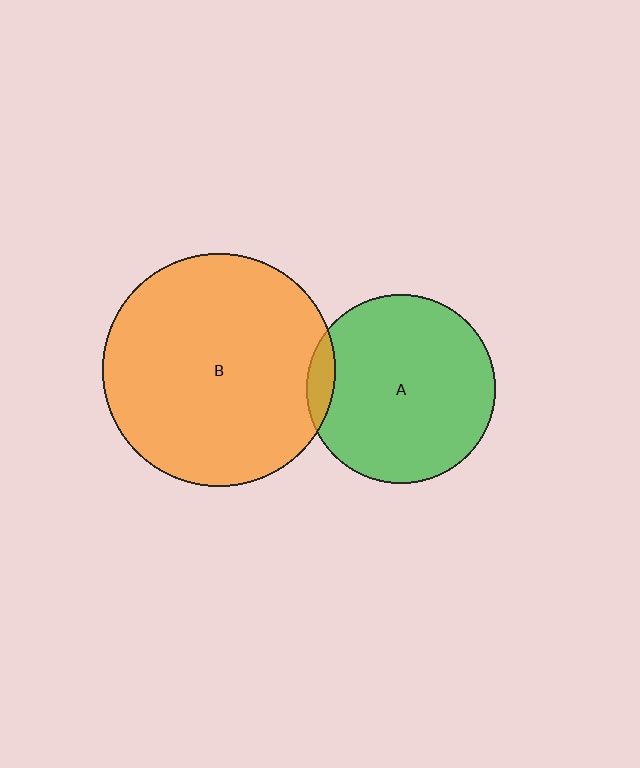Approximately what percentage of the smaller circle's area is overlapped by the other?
Approximately 5%.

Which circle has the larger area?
Circle B (orange).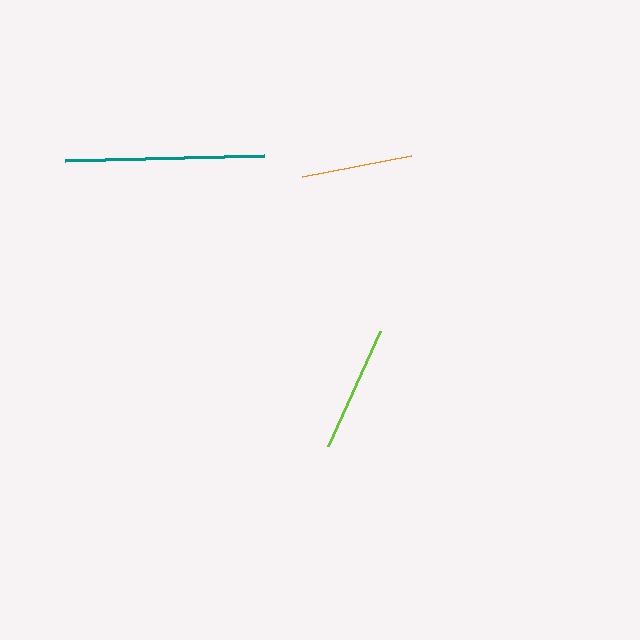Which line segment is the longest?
The teal line is the longest at approximately 199 pixels.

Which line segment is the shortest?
The orange line is the shortest at approximately 111 pixels.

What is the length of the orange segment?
The orange segment is approximately 111 pixels long.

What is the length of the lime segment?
The lime segment is approximately 126 pixels long.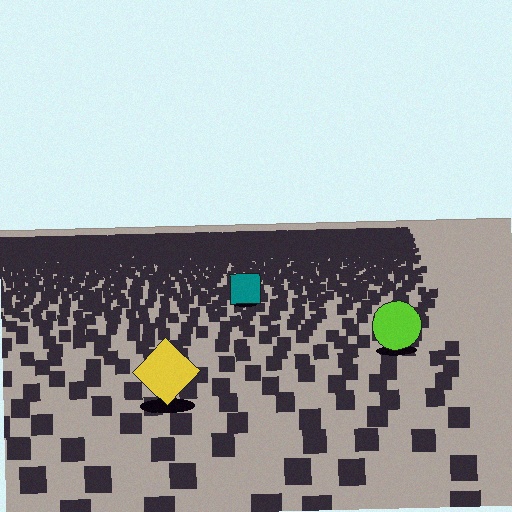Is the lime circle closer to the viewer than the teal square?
Yes. The lime circle is closer — you can tell from the texture gradient: the ground texture is coarser near it.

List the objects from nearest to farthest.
From nearest to farthest: the yellow diamond, the lime circle, the teal square.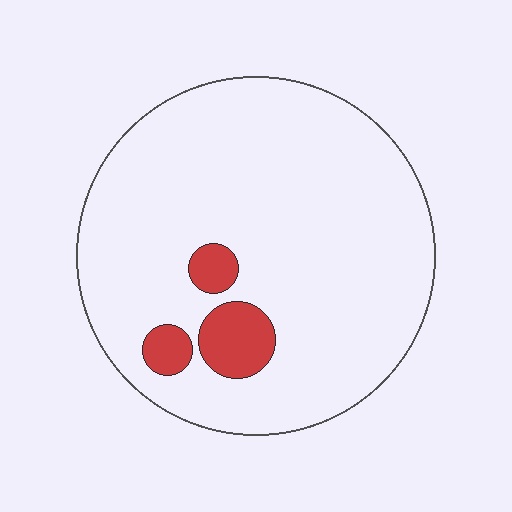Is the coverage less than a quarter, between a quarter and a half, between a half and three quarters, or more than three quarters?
Less than a quarter.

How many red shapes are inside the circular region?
3.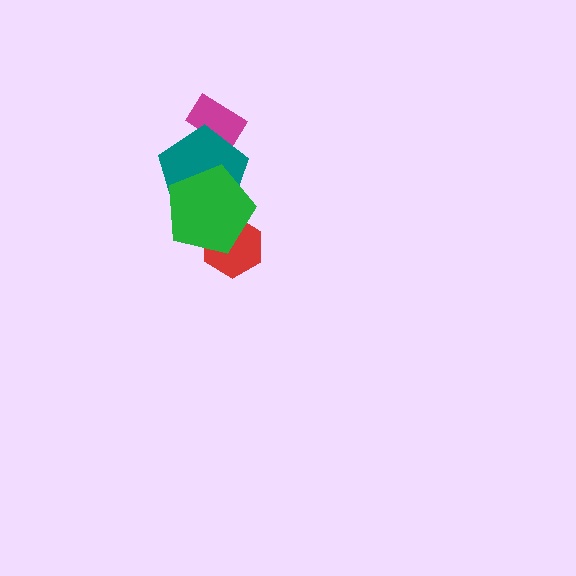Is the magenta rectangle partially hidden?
Yes, it is partially covered by another shape.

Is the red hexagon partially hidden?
Yes, it is partially covered by another shape.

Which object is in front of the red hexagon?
The green pentagon is in front of the red hexagon.